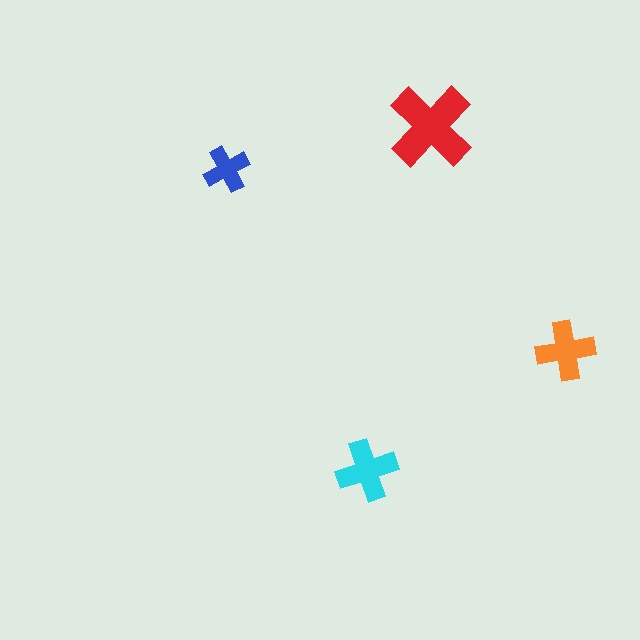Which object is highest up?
The red cross is topmost.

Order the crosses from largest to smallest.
the red one, the cyan one, the orange one, the blue one.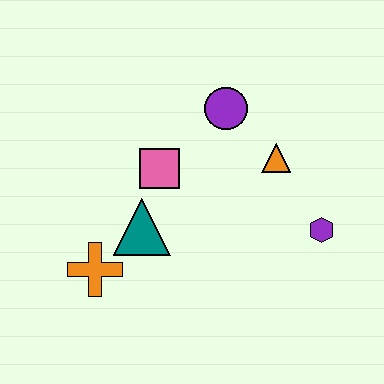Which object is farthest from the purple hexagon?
The orange cross is farthest from the purple hexagon.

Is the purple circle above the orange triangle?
Yes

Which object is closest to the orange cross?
The teal triangle is closest to the orange cross.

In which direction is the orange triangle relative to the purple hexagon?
The orange triangle is above the purple hexagon.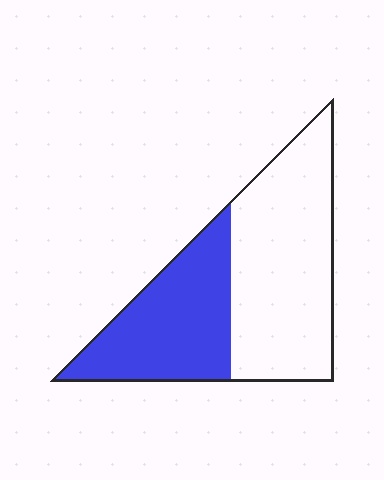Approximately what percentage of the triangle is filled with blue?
Approximately 40%.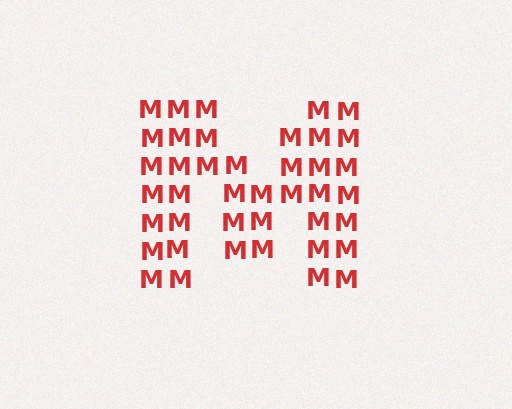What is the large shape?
The large shape is the letter M.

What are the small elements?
The small elements are letter M's.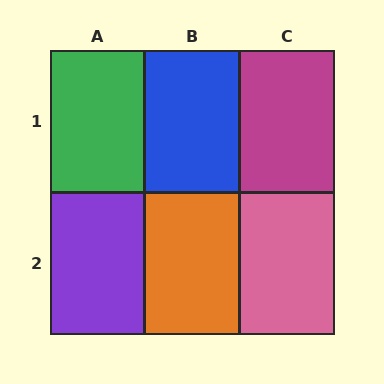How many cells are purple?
1 cell is purple.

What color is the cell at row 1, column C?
Magenta.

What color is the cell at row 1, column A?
Green.